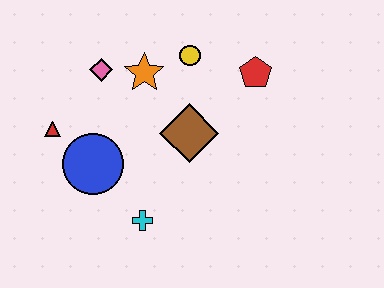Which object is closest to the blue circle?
The red triangle is closest to the blue circle.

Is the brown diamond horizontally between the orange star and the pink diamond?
No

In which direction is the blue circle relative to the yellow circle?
The blue circle is below the yellow circle.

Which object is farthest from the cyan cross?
The red pentagon is farthest from the cyan cross.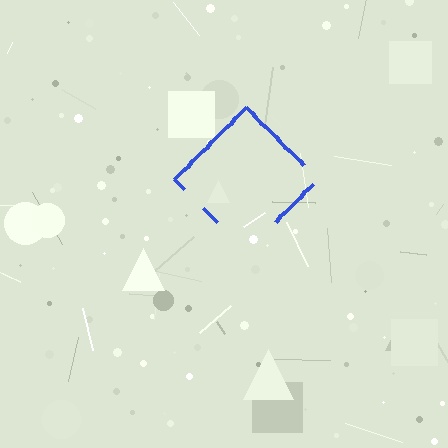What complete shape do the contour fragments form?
The contour fragments form a diamond.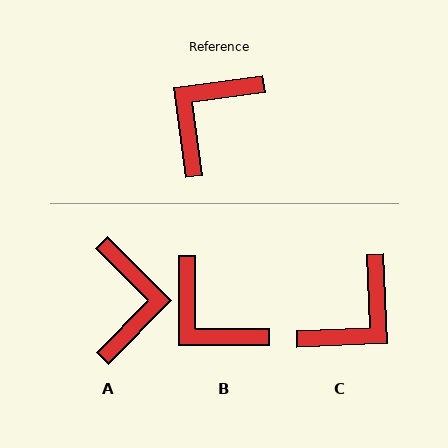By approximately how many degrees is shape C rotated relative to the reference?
Approximately 175 degrees counter-clockwise.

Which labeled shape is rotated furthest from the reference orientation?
C, about 175 degrees away.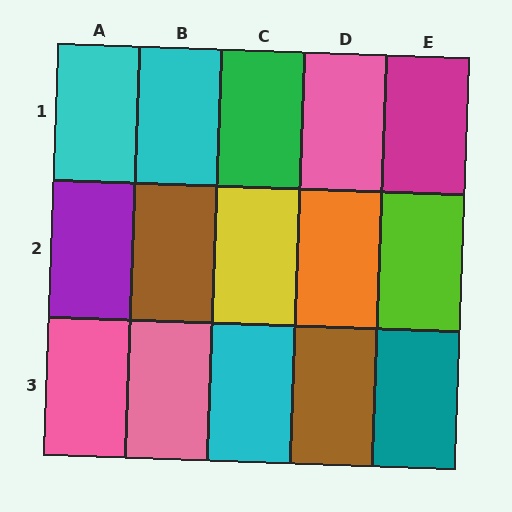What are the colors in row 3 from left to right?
Pink, pink, cyan, brown, teal.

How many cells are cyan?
3 cells are cyan.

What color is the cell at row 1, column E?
Magenta.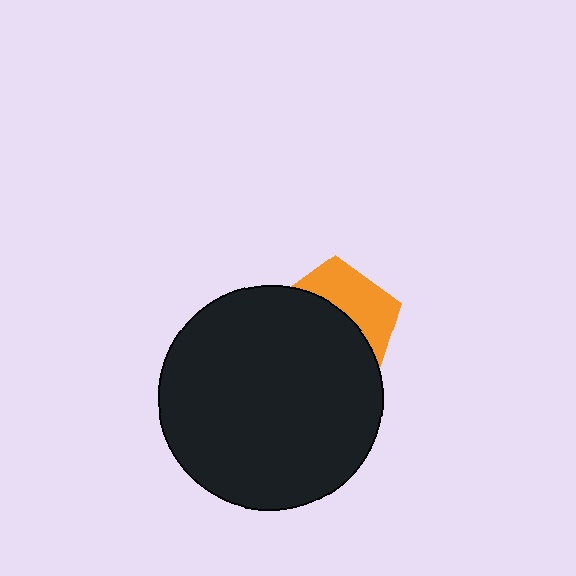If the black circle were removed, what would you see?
You would see the complete orange pentagon.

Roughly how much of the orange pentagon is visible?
A small part of it is visible (roughly 39%).